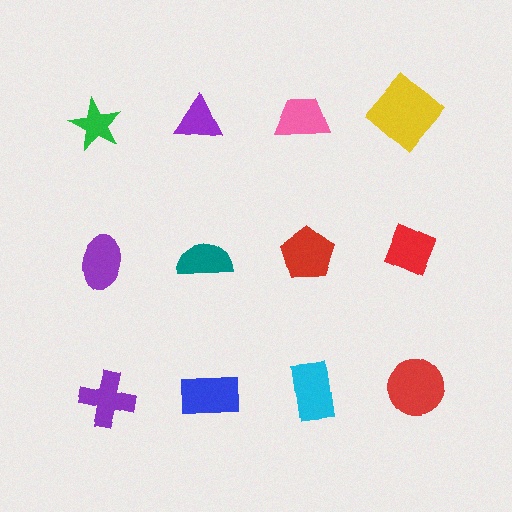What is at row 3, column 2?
A blue rectangle.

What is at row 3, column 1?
A purple cross.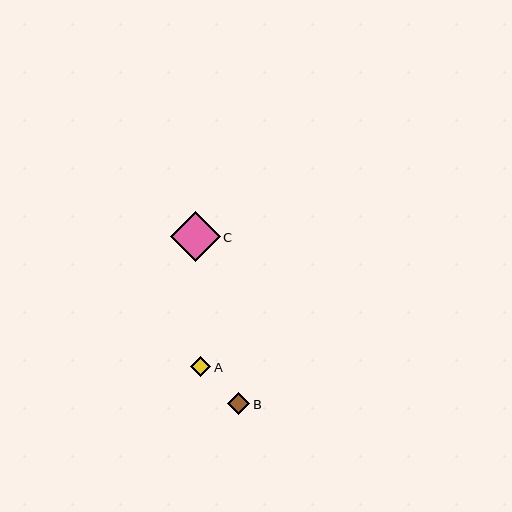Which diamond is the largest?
Diamond C is the largest with a size of approximately 50 pixels.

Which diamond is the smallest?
Diamond A is the smallest with a size of approximately 20 pixels.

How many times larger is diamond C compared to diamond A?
Diamond C is approximately 2.5 times the size of diamond A.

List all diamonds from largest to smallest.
From largest to smallest: C, B, A.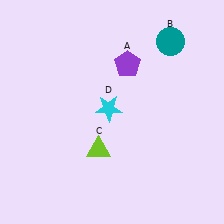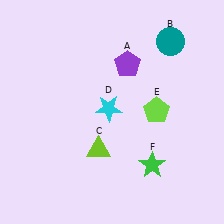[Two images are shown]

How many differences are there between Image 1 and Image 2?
There are 2 differences between the two images.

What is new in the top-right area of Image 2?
A lime pentagon (E) was added in the top-right area of Image 2.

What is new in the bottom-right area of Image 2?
A green star (F) was added in the bottom-right area of Image 2.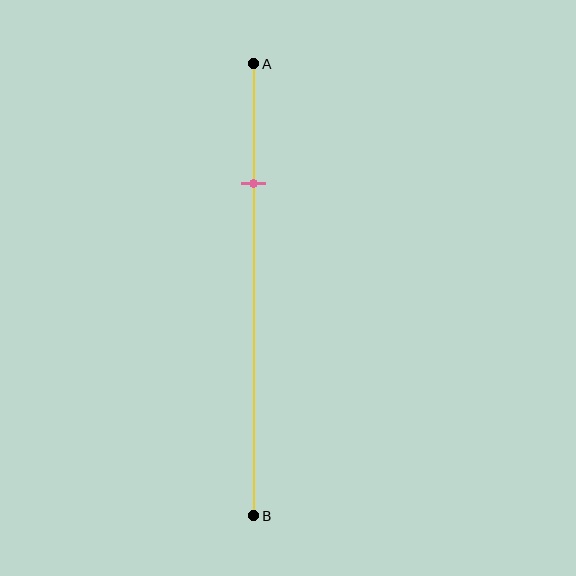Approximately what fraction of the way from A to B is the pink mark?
The pink mark is approximately 25% of the way from A to B.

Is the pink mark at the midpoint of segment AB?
No, the mark is at about 25% from A, not at the 50% midpoint.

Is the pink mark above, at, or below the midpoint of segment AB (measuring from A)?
The pink mark is above the midpoint of segment AB.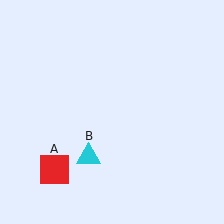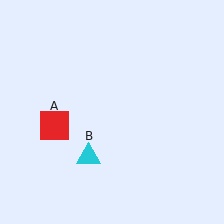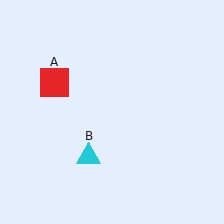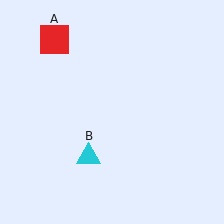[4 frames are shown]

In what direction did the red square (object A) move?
The red square (object A) moved up.